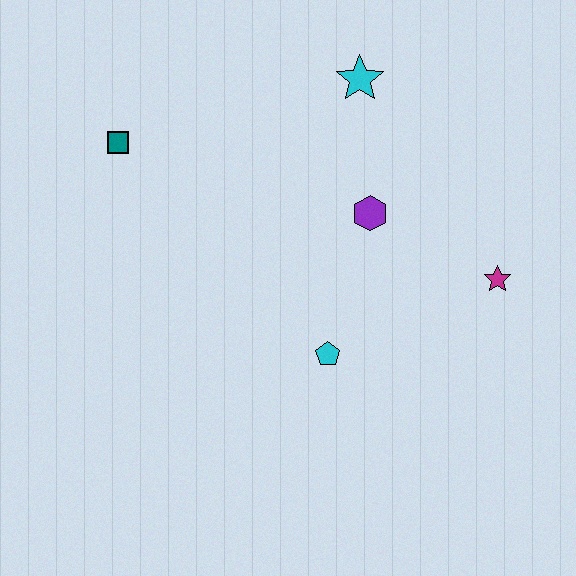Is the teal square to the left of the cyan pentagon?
Yes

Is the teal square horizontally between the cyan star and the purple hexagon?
No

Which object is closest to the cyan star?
The purple hexagon is closest to the cyan star.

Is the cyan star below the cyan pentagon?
No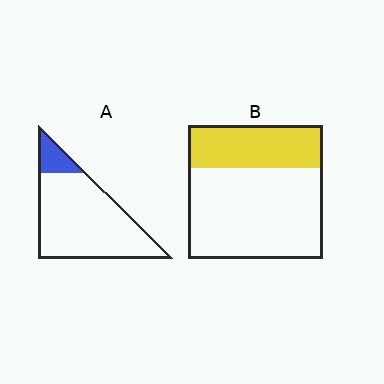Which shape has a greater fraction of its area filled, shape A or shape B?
Shape B.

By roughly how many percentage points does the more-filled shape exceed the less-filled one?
By roughly 20 percentage points (B over A).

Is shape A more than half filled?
No.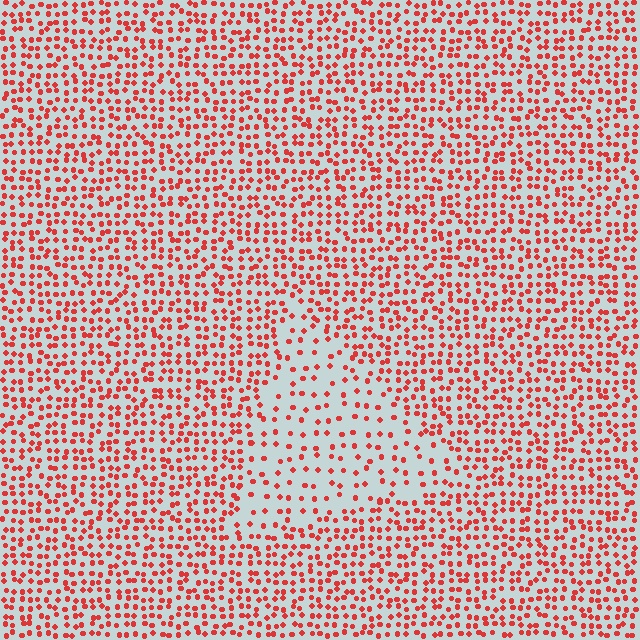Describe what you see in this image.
The image contains small red elements arranged at two different densities. A triangle-shaped region is visible where the elements are less densely packed than the surrounding area.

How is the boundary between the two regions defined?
The boundary is defined by a change in element density (approximately 2.2x ratio). All elements are the same color, size, and shape.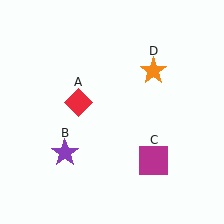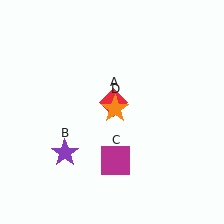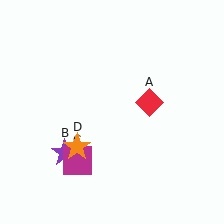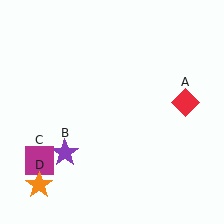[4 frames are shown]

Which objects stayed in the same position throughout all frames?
Purple star (object B) remained stationary.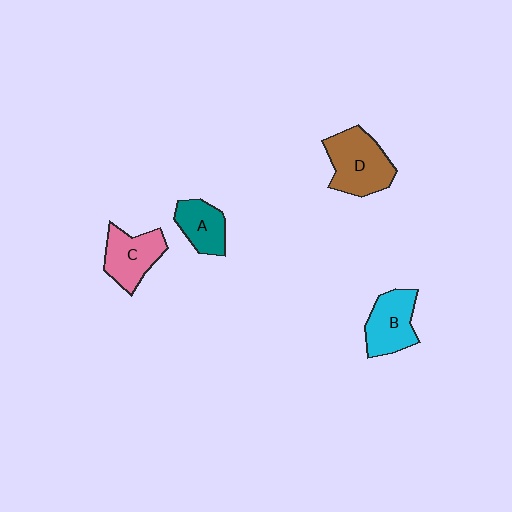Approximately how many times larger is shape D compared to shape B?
Approximately 1.3 times.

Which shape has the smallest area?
Shape A (teal).